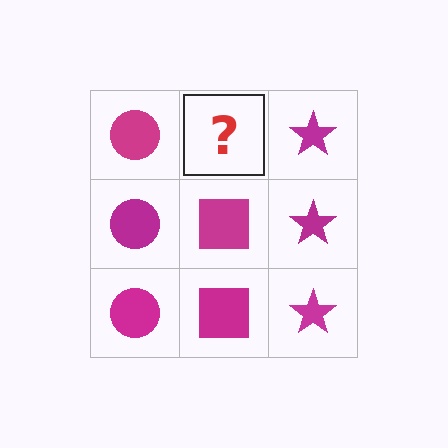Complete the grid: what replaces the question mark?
The question mark should be replaced with a magenta square.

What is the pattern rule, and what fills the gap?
The rule is that each column has a consistent shape. The gap should be filled with a magenta square.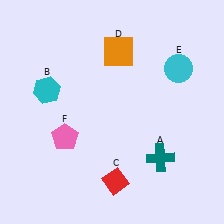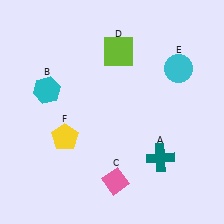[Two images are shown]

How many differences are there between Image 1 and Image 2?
There are 3 differences between the two images.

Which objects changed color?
C changed from red to pink. D changed from orange to lime. F changed from pink to yellow.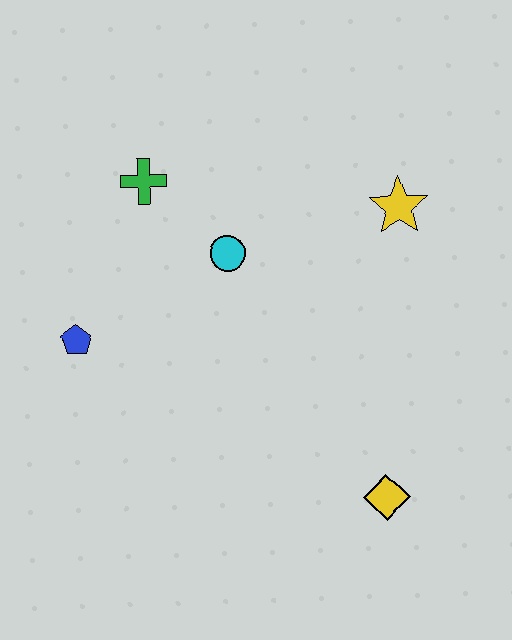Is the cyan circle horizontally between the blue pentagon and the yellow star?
Yes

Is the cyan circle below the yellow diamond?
No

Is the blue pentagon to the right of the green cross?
No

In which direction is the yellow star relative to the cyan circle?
The yellow star is to the right of the cyan circle.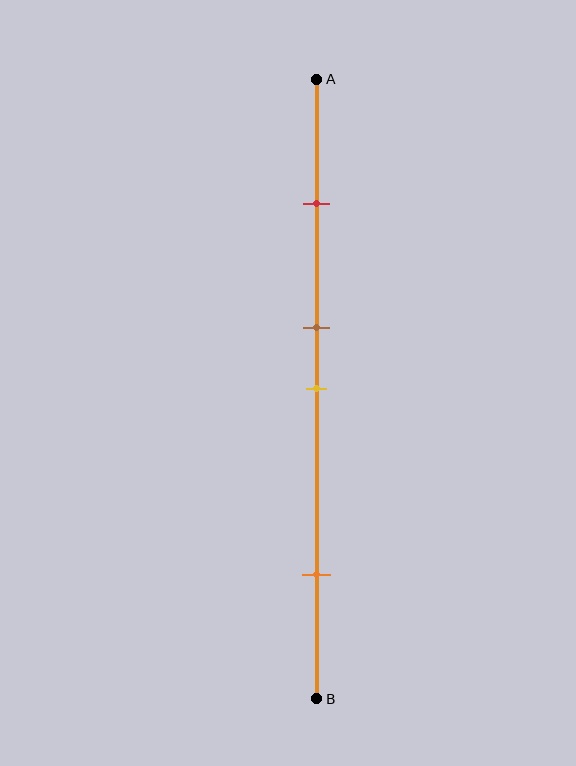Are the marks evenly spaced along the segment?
No, the marks are not evenly spaced.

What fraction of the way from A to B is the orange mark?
The orange mark is approximately 80% (0.8) of the way from A to B.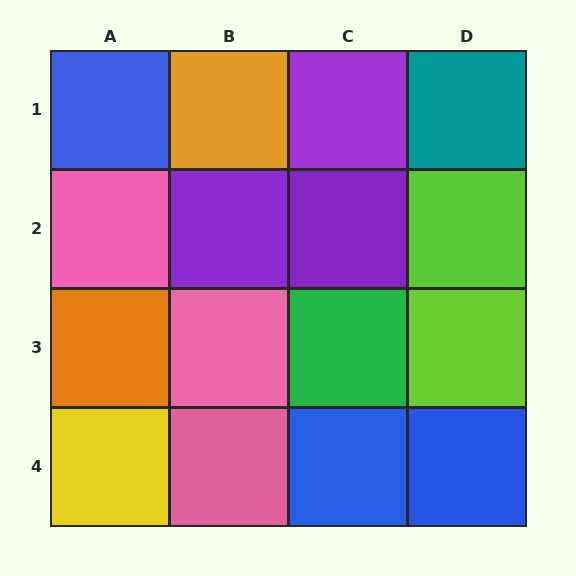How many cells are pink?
3 cells are pink.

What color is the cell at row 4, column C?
Blue.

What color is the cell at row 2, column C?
Purple.